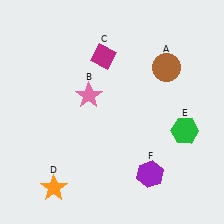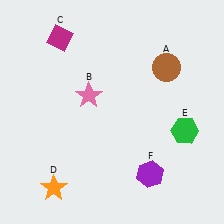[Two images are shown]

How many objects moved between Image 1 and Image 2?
1 object moved between the two images.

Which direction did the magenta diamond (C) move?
The magenta diamond (C) moved left.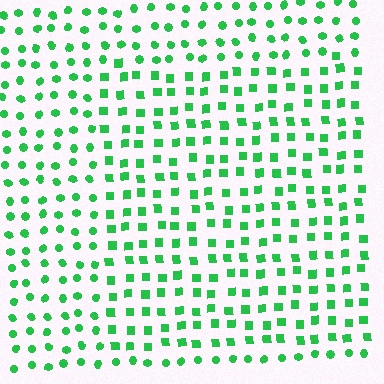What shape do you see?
I see a rectangle.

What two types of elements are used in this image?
The image uses squares inside the rectangle region and circles outside it.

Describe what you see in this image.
The image is filled with small green elements arranged in a uniform grid. A rectangle-shaped region contains squares, while the surrounding area contains circles. The boundary is defined purely by the change in element shape.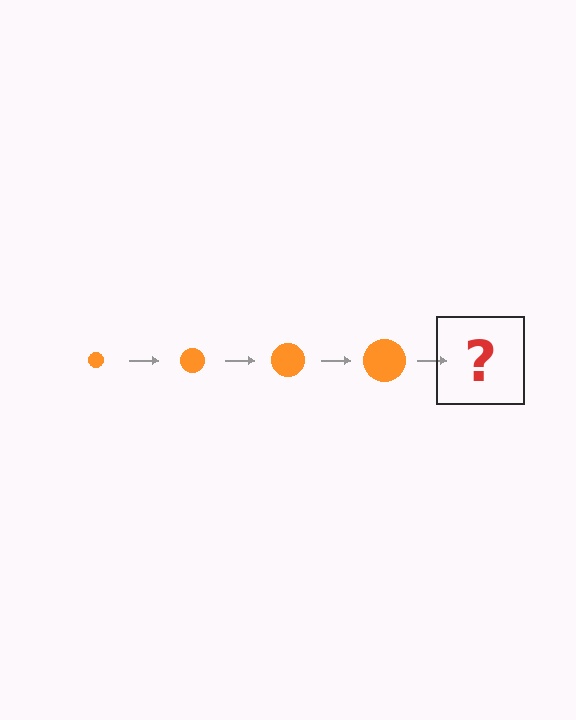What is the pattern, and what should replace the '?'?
The pattern is that the circle gets progressively larger each step. The '?' should be an orange circle, larger than the previous one.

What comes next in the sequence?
The next element should be an orange circle, larger than the previous one.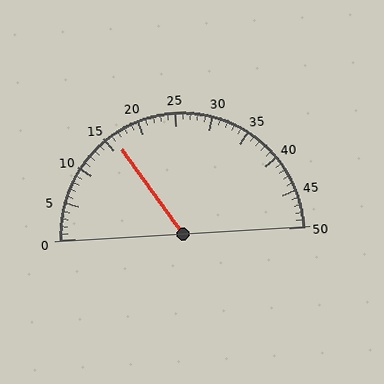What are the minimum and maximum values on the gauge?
The gauge ranges from 0 to 50.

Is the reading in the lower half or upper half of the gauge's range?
The reading is in the lower half of the range (0 to 50).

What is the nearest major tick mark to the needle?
The nearest major tick mark is 15.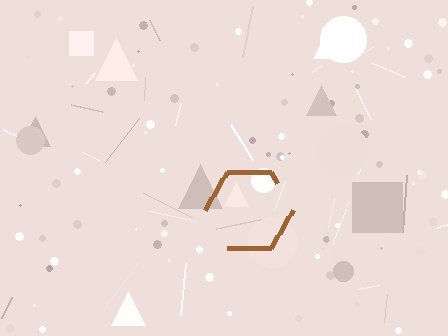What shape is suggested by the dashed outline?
The dashed outline suggests a hexagon.